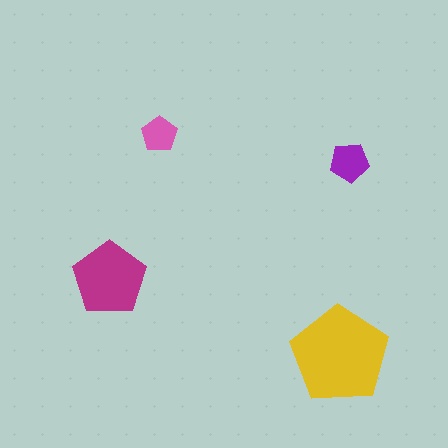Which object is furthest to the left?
The magenta pentagon is leftmost.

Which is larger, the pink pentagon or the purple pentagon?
The purple one.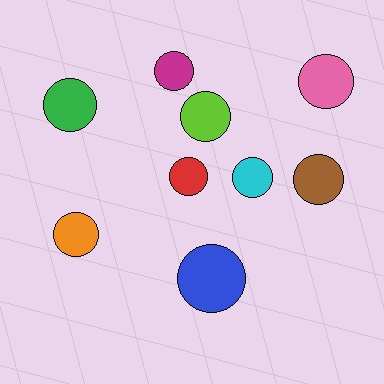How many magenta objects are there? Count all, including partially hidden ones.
There is 1 magenta object.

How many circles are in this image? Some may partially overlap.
There are 9 circles.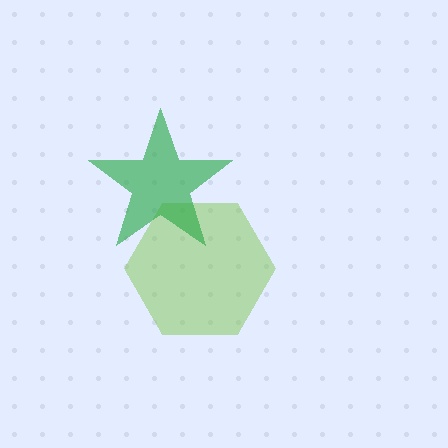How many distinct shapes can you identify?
There are 2 distinct shapes: a lime hexagon, a green star.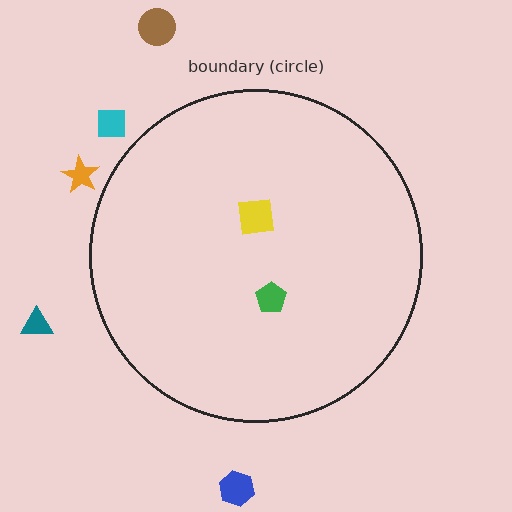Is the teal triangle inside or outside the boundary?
Outside.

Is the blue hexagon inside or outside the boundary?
Outside.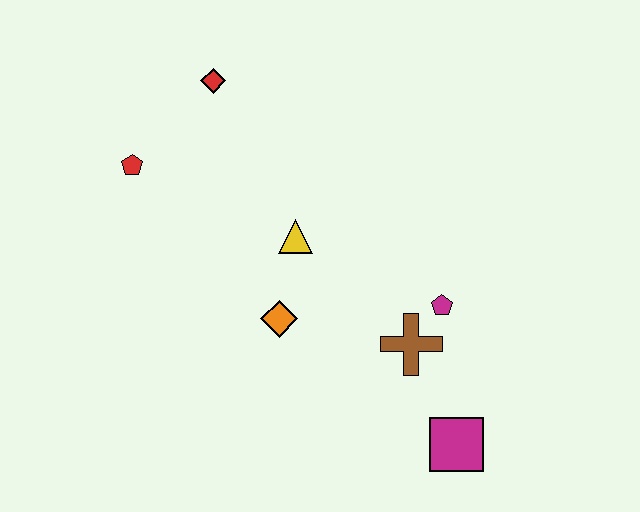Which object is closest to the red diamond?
The red pentagon is closest to the red diamond.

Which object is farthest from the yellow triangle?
The magenta square is farthest from the yellow triangle.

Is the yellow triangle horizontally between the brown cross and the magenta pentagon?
No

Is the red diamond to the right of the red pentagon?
Yes